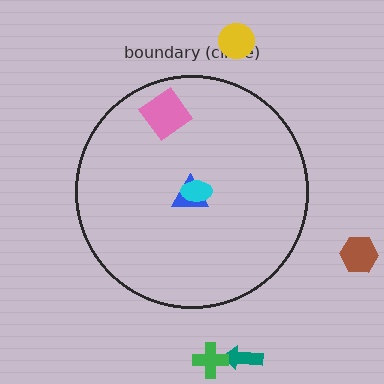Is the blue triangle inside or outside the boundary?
Inside.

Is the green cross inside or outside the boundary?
Outside.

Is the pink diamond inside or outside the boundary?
Inside.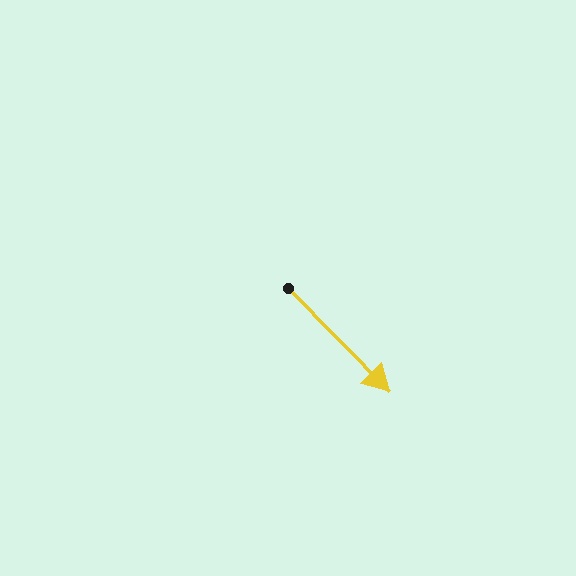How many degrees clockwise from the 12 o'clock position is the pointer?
Approximately 136 degrees.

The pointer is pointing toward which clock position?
Roughly 5 o'clock.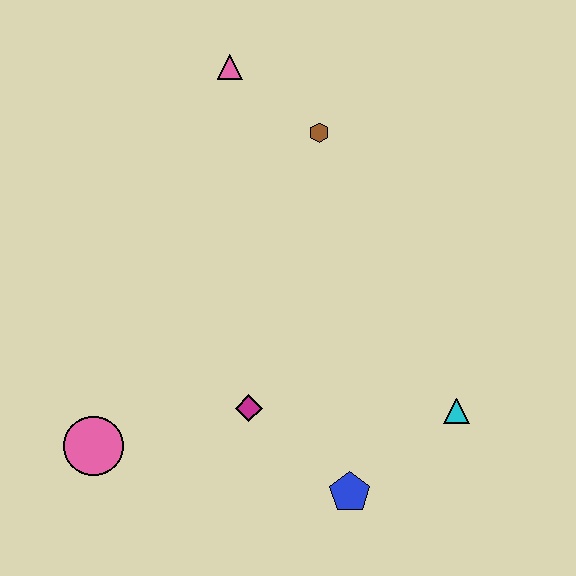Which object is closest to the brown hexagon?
The pink triangle is closest to the brown hexagon.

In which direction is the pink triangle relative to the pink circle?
The pink triangle is above the pink circle.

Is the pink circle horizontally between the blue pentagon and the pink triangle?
No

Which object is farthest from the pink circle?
The pink triangle is farthest from the pink circle.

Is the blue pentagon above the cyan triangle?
No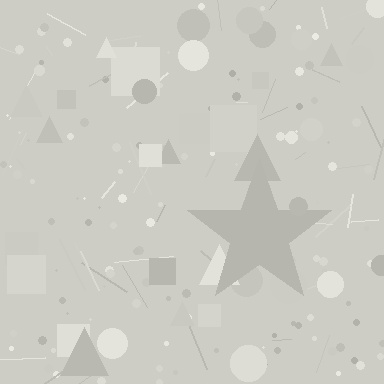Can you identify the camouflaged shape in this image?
The camouflaged shape is a star.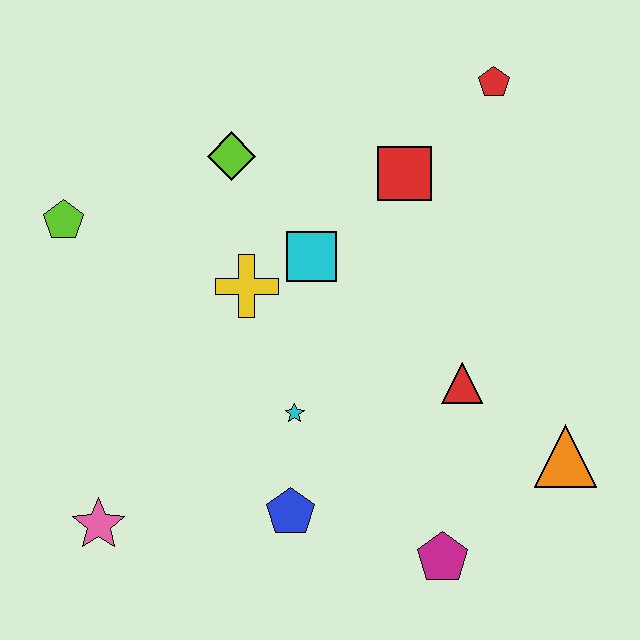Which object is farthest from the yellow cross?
The orange triangle is farthest from the yellow cross.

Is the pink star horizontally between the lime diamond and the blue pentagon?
No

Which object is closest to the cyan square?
The yellow cross is closest to the cyan square.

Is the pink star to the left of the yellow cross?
Yes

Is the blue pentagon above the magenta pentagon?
Yes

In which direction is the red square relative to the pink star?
The red square is above the pink star.